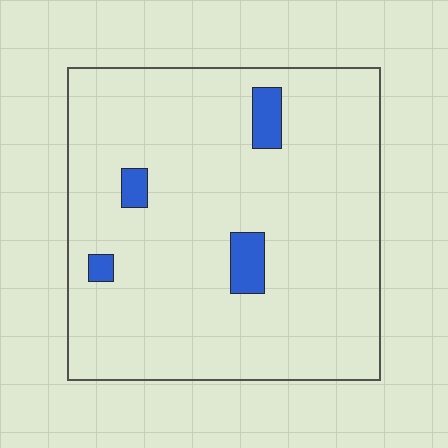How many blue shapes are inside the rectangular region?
4.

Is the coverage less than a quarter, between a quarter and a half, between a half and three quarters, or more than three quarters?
Less than a quarter.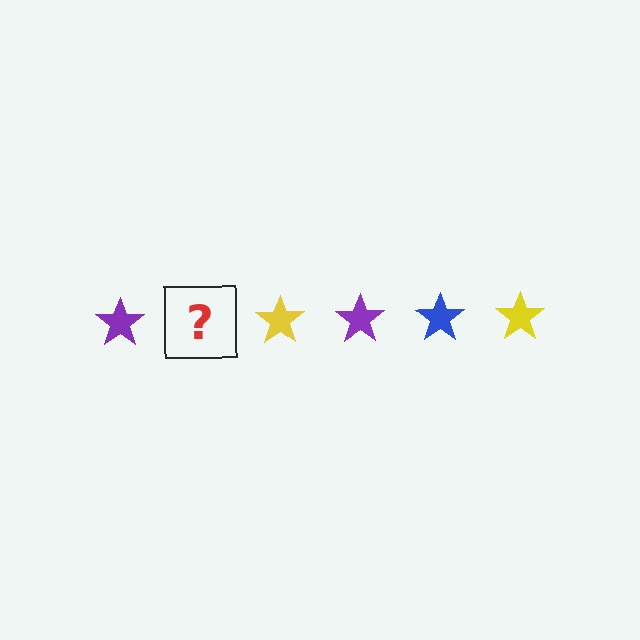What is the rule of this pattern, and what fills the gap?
The rule is that the pattern cycles through purple, blue, yellow stars. The gap should be filled with a blue star.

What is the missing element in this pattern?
The missing element is a blue star.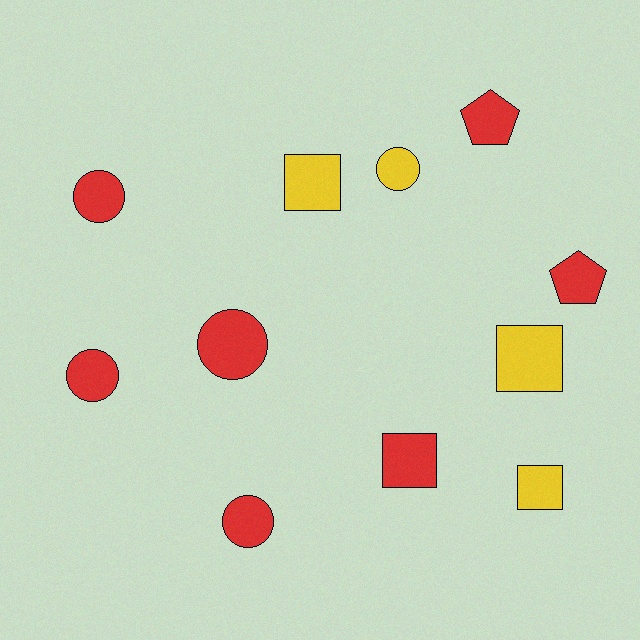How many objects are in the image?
There are 11 objects.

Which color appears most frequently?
Red, with 7 objects.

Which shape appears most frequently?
Circle, with 5 objects.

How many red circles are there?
There are 4 red circles.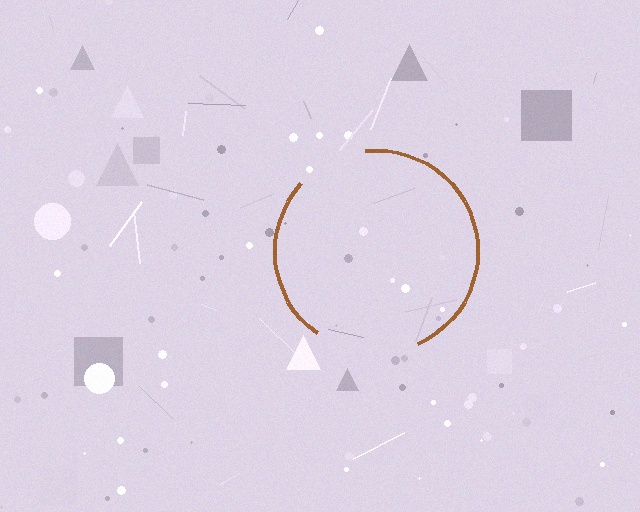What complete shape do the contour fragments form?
The contour fragments form a circle.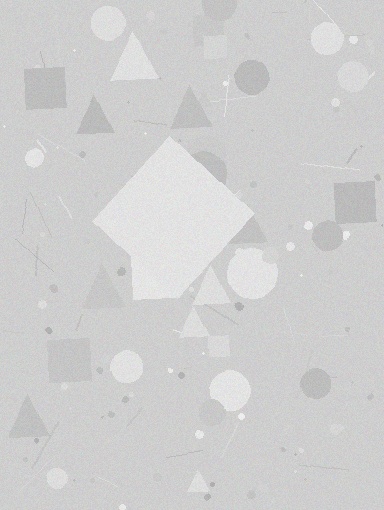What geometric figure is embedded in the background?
A diamond is embedded in the background.